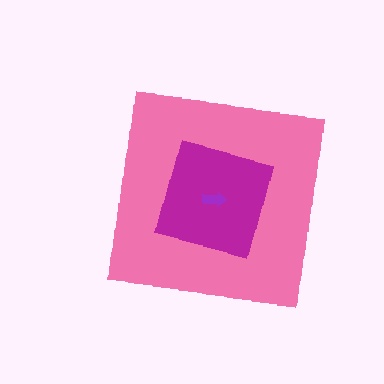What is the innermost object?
The purple arrow.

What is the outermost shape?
The pink square.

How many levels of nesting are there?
3.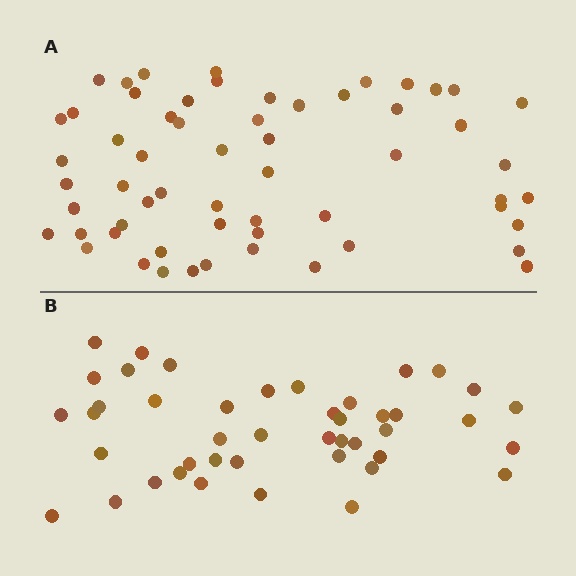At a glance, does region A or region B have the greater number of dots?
Region A (the top region) has more dots.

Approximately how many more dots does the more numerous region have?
Region A has approximately 15 more dots than region B.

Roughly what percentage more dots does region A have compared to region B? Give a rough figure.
About 35% more.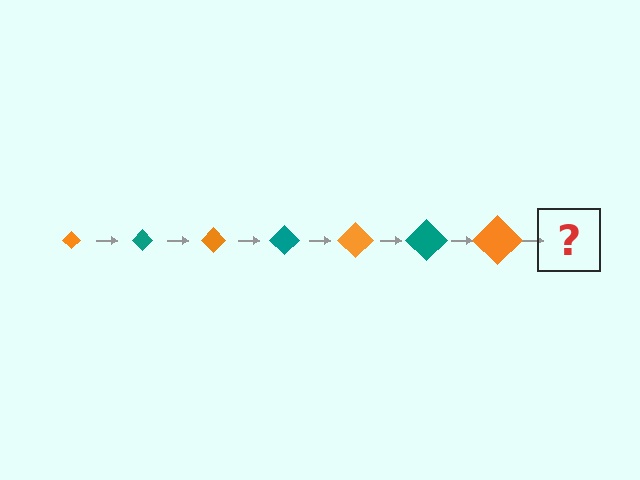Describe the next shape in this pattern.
It should be a teal diamond, larger than the previous one.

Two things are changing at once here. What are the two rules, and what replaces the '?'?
The two rules are that the diamond grows larger each step and the color cycles through orange and teal. The '?' should be a teal diamond, larger than the previous one.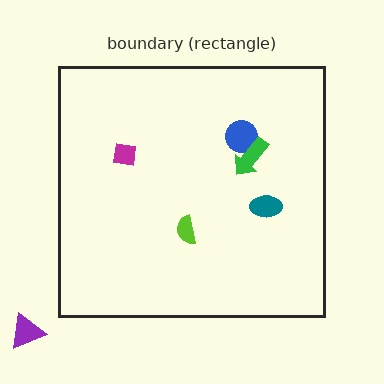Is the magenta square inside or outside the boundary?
Inside.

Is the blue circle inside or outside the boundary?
Inside.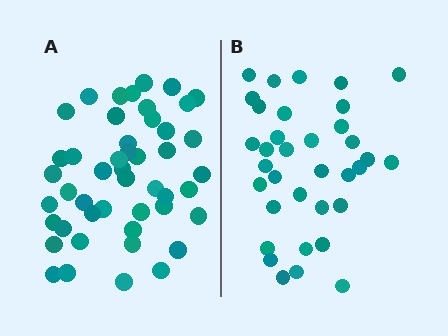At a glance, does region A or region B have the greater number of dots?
Region A (the left region) has more dots.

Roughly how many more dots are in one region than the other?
Region A has roughly 12 or so more dots than region B.